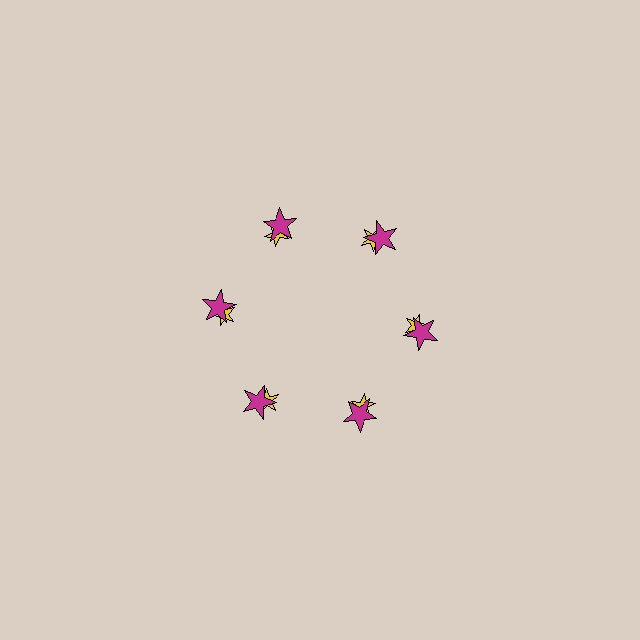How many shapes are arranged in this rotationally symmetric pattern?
There are 12 shapes, arranged in 6 groups of 2.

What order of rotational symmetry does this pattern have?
This pattern has 6-fold rotational symmetry.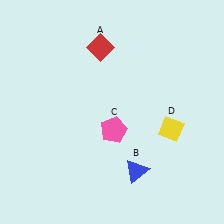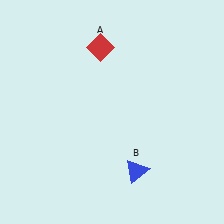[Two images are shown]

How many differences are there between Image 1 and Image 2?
There are 2 differences between the two images.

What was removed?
The yellow diamond (D), the pink pentagon (C) were removed in Image 2.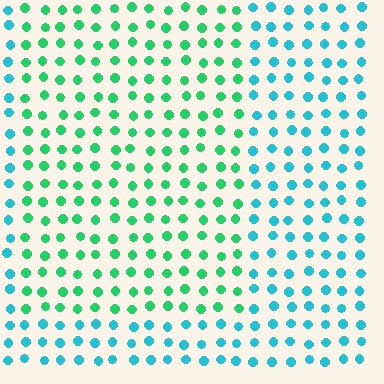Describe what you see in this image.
The image is filled with small cyan elements in a uniform arrangement. A rectangle-shaped region is visible where the elements are tinted to a slightly different hue, forming a subtle color boundary.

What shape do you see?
I see a rectangle.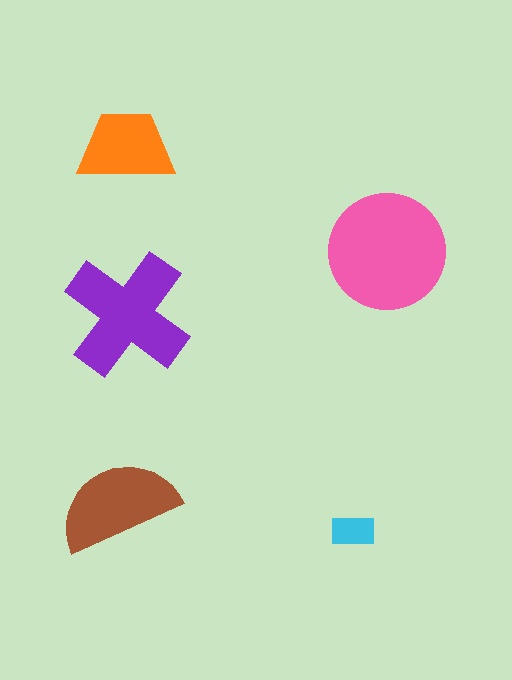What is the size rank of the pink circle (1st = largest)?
1st.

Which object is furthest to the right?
The pink circle is rightmost.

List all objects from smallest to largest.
The cyan rectangle, the orange trapezoid, the brown semicircle, the purple cross, the pink circle.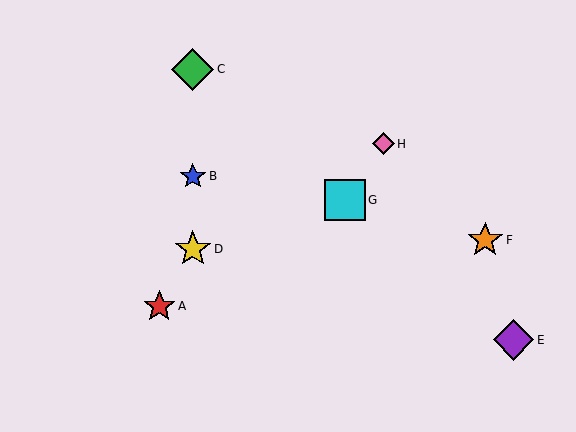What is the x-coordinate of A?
Object A is at x≈159.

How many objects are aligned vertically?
3 objects (B, C, D) are aligned vertically.